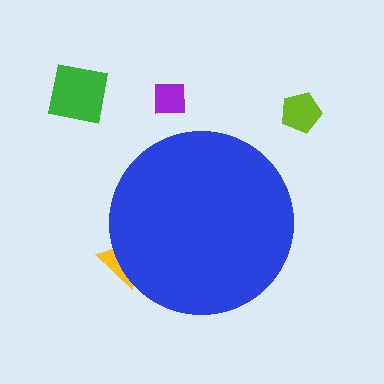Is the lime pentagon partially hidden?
No, the lime pentagon is fully visible.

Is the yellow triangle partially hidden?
Yes, the yellow triangle is partially hidden behind the blue circle.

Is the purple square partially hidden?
No, the purple square is fully visible.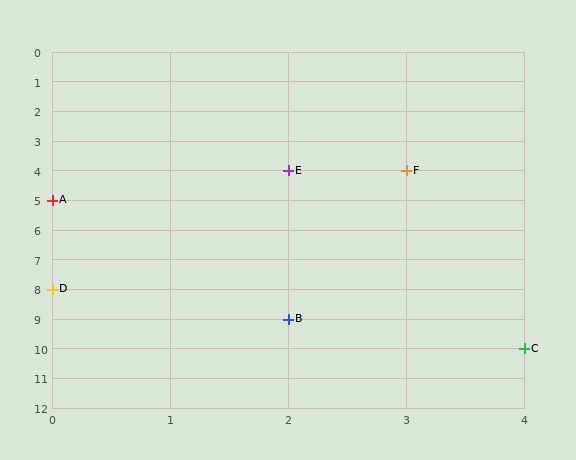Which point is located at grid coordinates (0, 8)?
Point D is at (0, 8).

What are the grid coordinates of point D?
Point D is at grid coordinates (0, 8).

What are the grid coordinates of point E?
Point E is at grid coordinates (2, 4).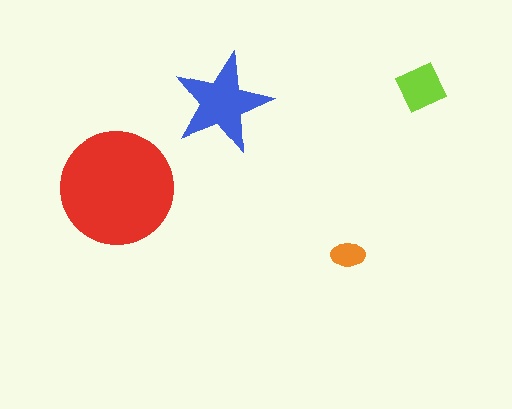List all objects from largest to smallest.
The red circle, the blue star, the lime square, the orange ellipse.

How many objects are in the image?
There are 4 objects in the image.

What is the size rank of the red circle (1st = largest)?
1st.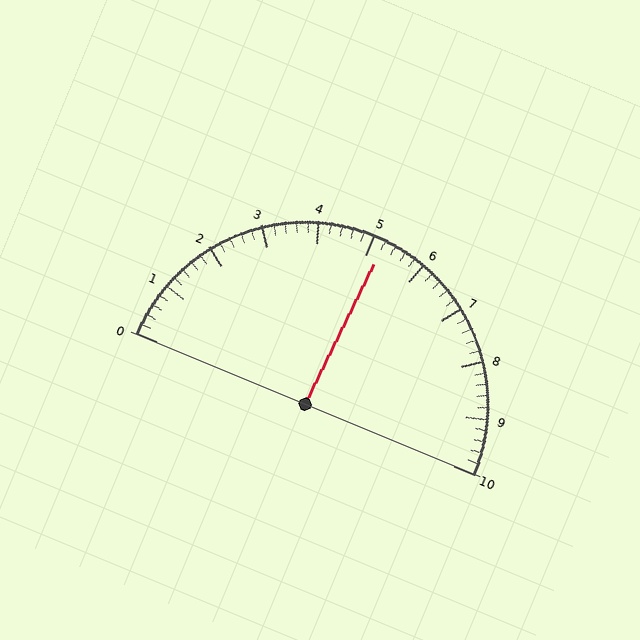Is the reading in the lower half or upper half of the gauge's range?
The reading is in the upper half of the range (0 to 10).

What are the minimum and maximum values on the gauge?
The gauge ranges from 0 to 10.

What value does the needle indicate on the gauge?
The needle indicates approximately 5.2.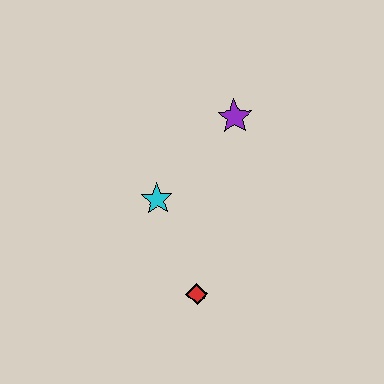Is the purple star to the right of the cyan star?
Yes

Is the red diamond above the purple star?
No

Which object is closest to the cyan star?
The red diamond is closest to the cyan star.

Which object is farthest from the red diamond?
The purple star is farthest from the red diamond.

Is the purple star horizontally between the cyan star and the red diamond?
No